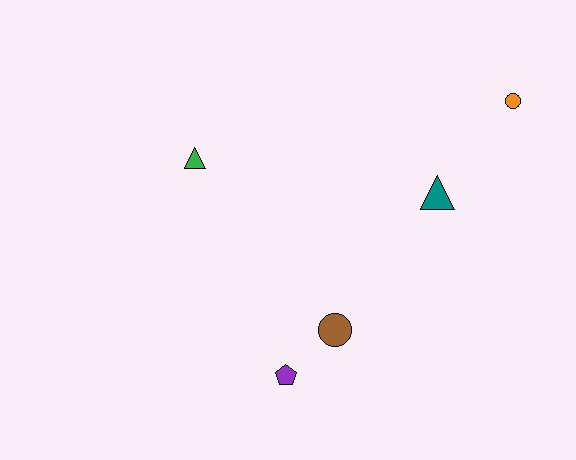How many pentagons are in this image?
There is 1 pentagon.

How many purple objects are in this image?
There is 1 purple object.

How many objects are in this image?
There are 5 objects.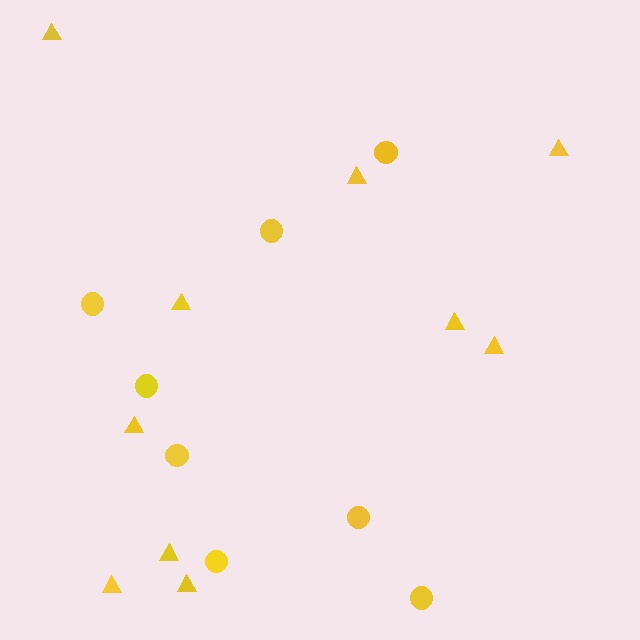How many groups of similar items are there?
There are 2 groups: one group of circles (8) and one group of triangles (10).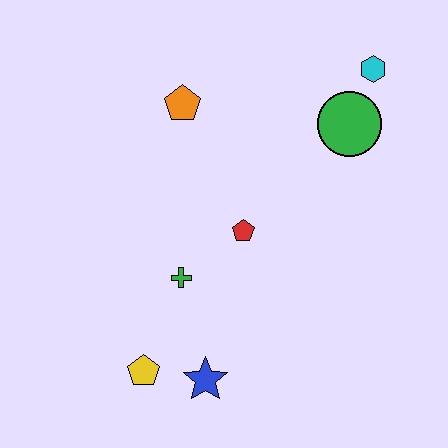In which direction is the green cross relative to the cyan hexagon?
The green cross is below the cyan hexagon.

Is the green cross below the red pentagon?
Yes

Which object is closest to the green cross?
The red pentagon is closest to the green cross.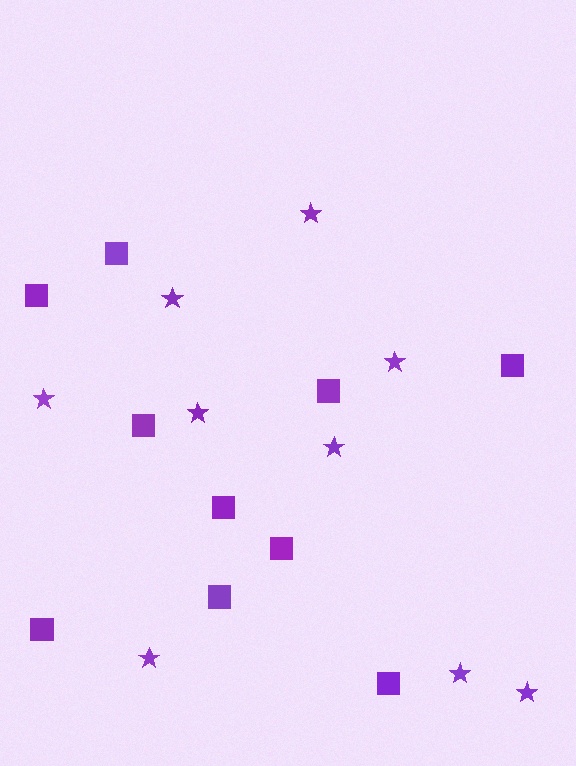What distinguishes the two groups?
There are 2 groups: one group of stars (9) and one group of squares (10).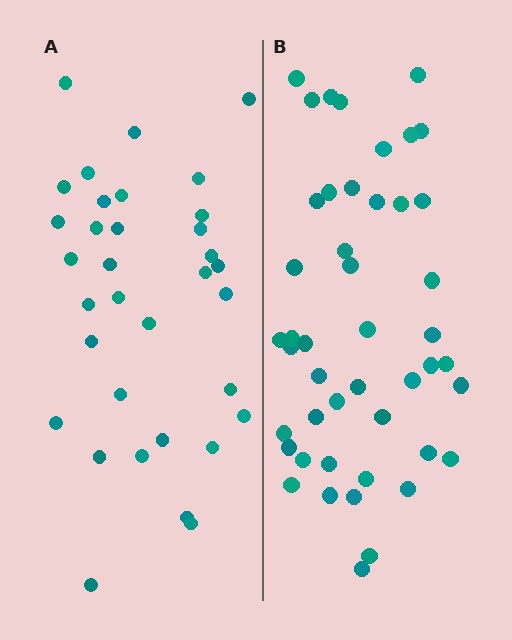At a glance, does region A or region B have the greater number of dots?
Region B (the right region) has more dots.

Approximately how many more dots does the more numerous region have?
Region B has roughly 12 or so more dots than region A.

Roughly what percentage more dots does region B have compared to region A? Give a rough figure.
About 35% more.